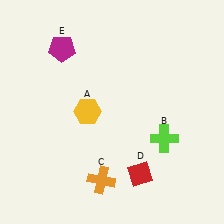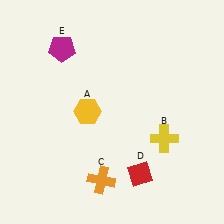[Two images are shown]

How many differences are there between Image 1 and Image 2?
There is 1 difference between the two images.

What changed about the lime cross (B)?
In Image 1, B is lime. In Image 2, it changed to yellow.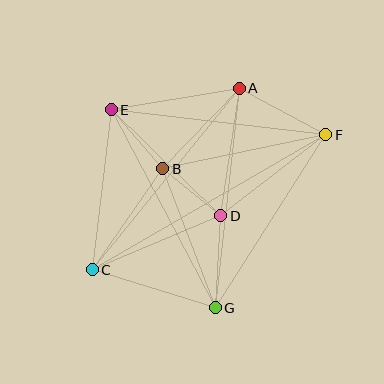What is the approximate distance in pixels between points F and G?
The distance between F and G is approximately 205 pixels.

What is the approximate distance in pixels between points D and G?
The distance between D and G is approximately 92 pixels.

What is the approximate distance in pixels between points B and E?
The distance between B and E is approximately 78 pixels.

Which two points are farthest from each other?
Points C and F are farthest from each other.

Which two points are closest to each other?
Points B and D are closest to each other.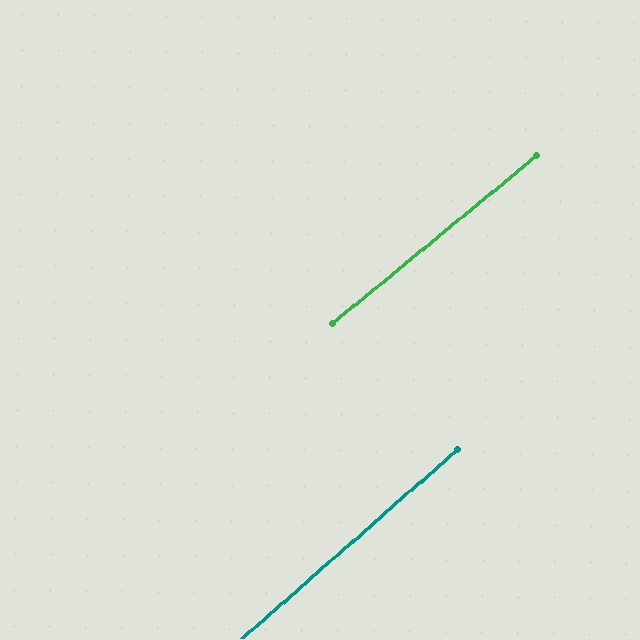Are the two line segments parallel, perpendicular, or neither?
Parallel — their directions differ by only 1.9°.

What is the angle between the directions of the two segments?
Approximately 2 degrees.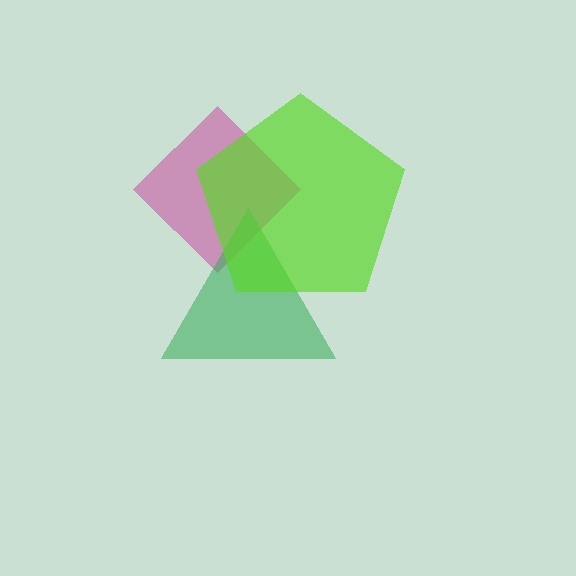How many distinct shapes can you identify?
There are 3 distinct shapes: a magenta diamond, a green triangle, a lime pentagon.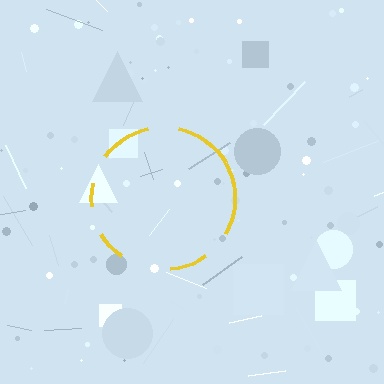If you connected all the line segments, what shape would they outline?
They would outline a circle.